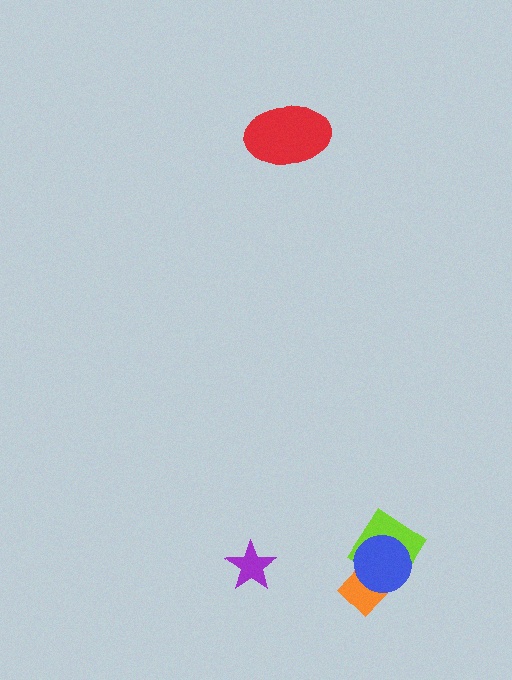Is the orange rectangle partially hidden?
Yes, it is partially covered by another shape.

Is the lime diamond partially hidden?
Yes, it is partially covered by another shape.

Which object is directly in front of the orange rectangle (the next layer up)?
The lime diamond is directly in front of the orange rectangle.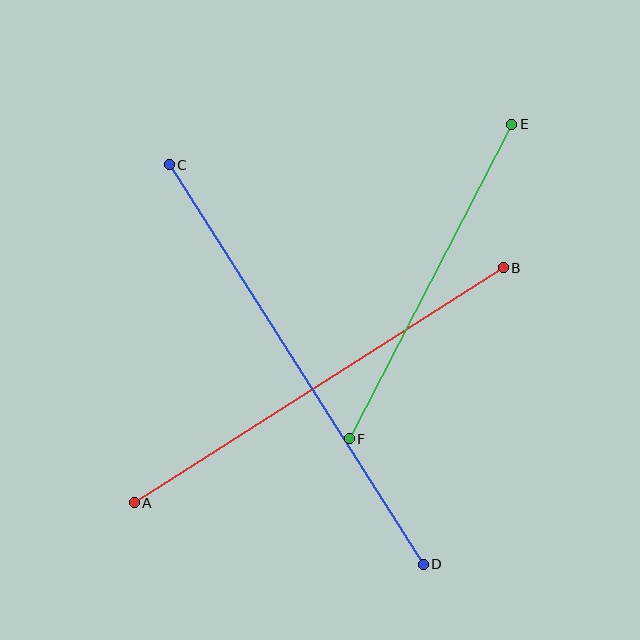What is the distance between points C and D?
The distance is approximately 473 pixels.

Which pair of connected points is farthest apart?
Points C and D are farthest apart.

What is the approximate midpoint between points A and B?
The midpoint is at approximately (319, 385) pixels.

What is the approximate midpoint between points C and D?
The midpoint is at approximately (296, 365) pixels.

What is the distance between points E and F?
The distance is approximately 354 pixels.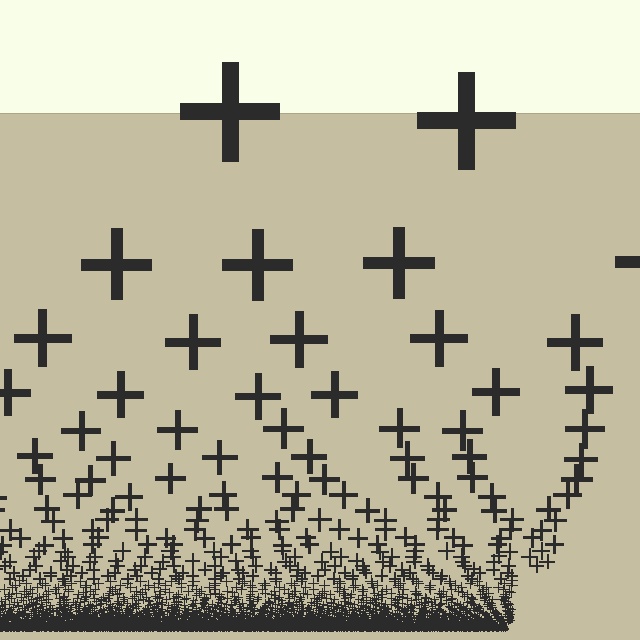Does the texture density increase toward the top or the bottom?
Density increases toward the bottom.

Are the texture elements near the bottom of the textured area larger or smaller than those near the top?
Smaller. The gradient is inverted — elements near the bottom are smaller and denser.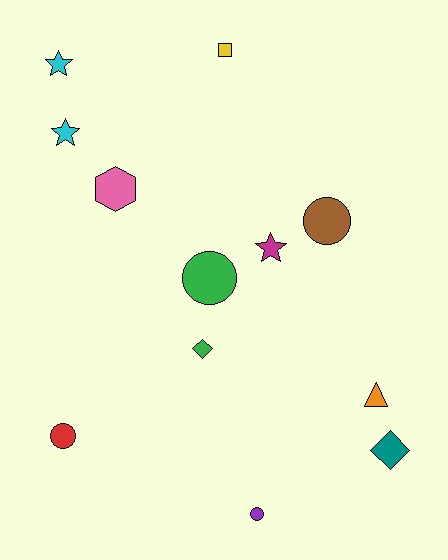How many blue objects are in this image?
There are no blue objects.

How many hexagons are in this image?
There is 1 hexagon.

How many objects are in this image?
There are 12 objects.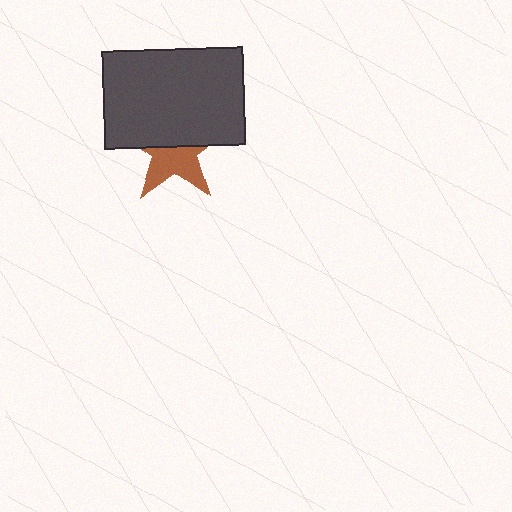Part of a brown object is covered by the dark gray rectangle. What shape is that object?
It is a star.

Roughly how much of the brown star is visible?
About half of it is visible (roughly 47%).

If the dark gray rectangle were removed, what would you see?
You would see the complete brown star.